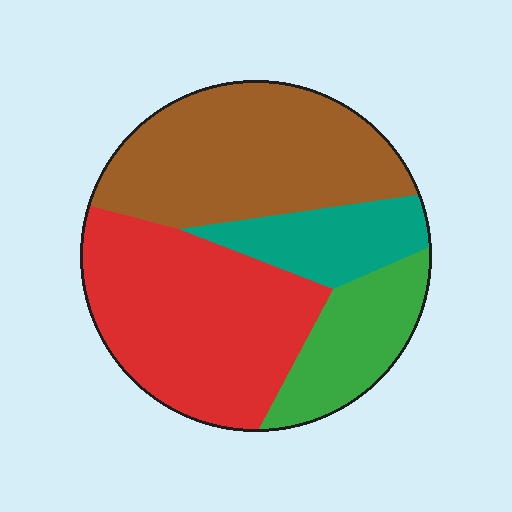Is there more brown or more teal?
Brown.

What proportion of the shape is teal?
Teal takes up about one eighth (1/8) of the shape.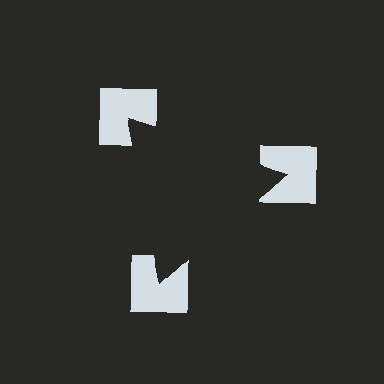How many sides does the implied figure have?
3 sides.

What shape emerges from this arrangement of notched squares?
An illusory triangle — its edges are inferred from the aligned wedge cuts in the notched squares, not physically drawn.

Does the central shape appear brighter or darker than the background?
It typically appears slightly darker than the background, even though no actual brightness change is drawn.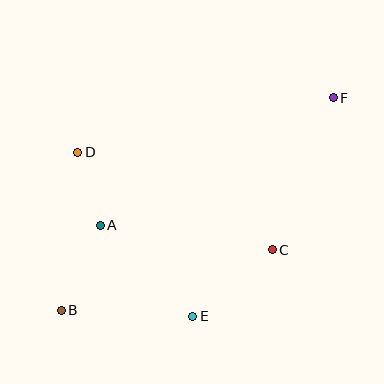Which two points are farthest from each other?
Points B and F are farthest from each other.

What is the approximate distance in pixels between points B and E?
The distance between B and E is approximately 132 pixels.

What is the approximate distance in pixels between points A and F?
The distance between A and F is approximately 266 pixels.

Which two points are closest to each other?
Points A and D are closest to each other.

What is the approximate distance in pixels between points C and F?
The distance between C and F is approximately 164 pixels.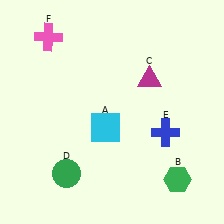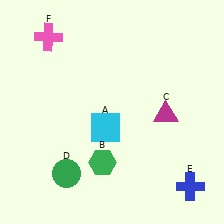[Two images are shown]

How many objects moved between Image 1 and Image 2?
3 objects moved between the two images.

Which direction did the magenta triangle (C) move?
The magenta triangle (C) moved down.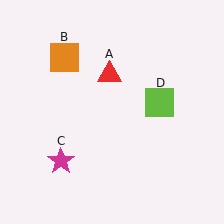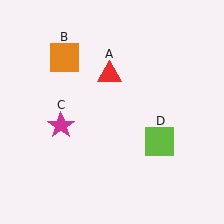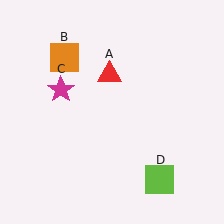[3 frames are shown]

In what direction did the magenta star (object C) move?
The magenta star (object C) moved up.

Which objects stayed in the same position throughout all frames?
Red triangle (object A) and orange square (object B) remained stationary.